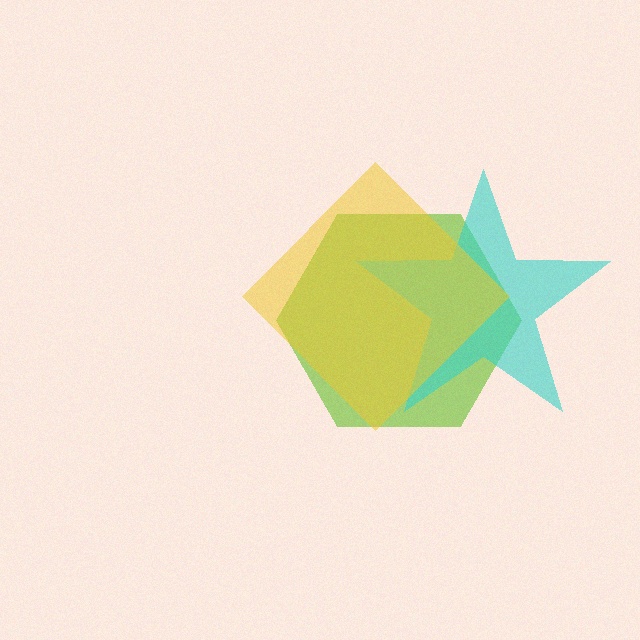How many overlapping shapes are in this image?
There are 3 overlapping shapes in the image.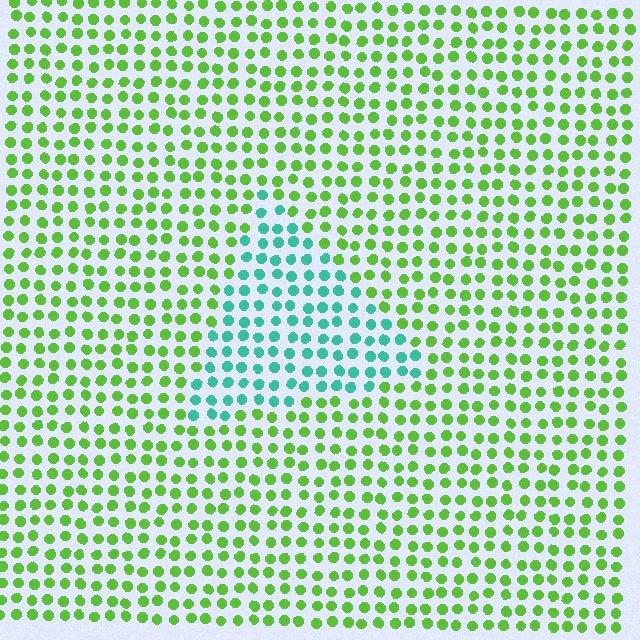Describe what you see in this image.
The image is filled with small lime elements in a uniform arrangement. A triangle-shaped region is visible where the elements are tinted to a slightly different hue, forming a subtle color boundary.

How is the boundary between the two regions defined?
The boundary is defined purely by a slight shift in hue (about 60 degrees). Spacing, size, and orientation are identical on both sides.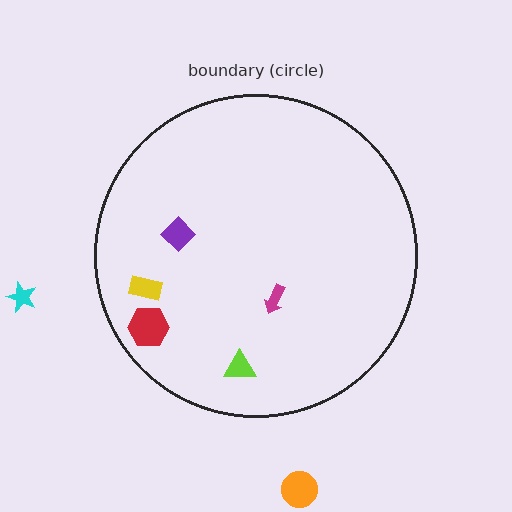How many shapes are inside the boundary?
5 inside, 2 outside.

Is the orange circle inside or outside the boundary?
Outside.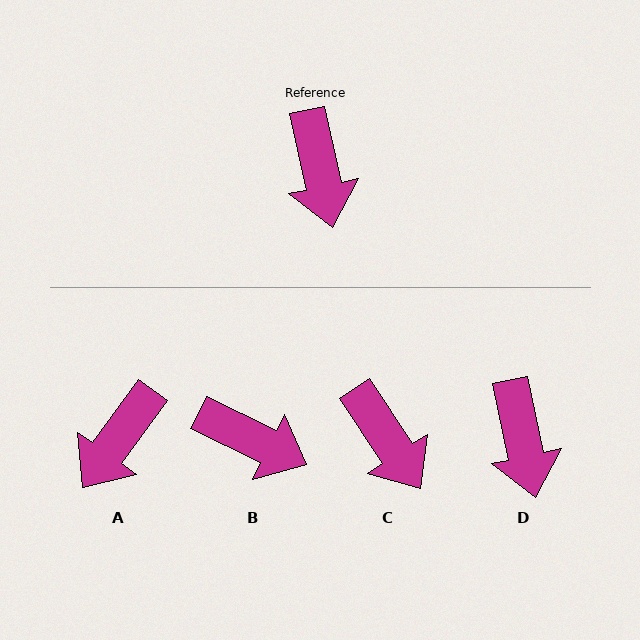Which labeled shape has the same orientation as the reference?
D.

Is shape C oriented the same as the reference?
No, it is off by about 21 degrees.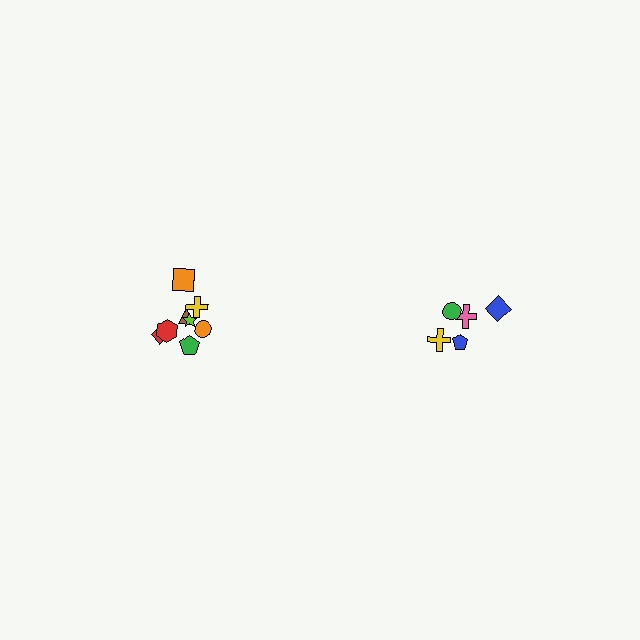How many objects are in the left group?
There are 8 objects.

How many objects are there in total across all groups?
There are 13 objects.